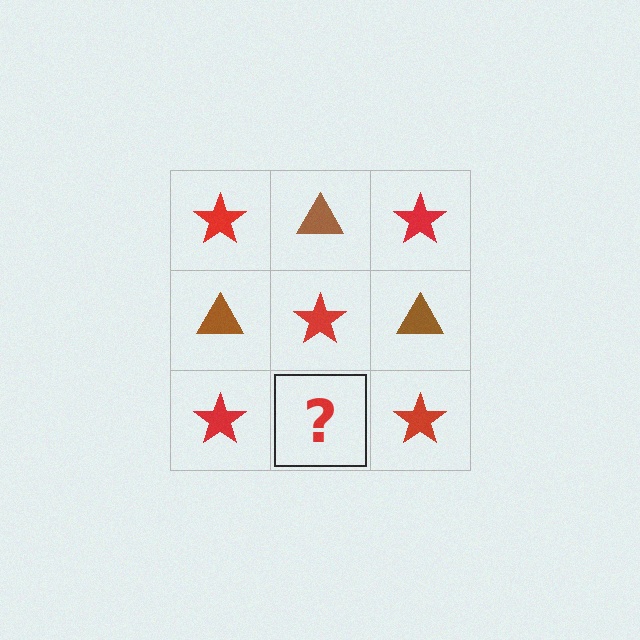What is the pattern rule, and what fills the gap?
The rule is that it alternates red star and brown triangle in a checkerboard pattern. The gap should be filled with a brown triangle.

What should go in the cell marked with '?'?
The missing cell should contain a brown triangle.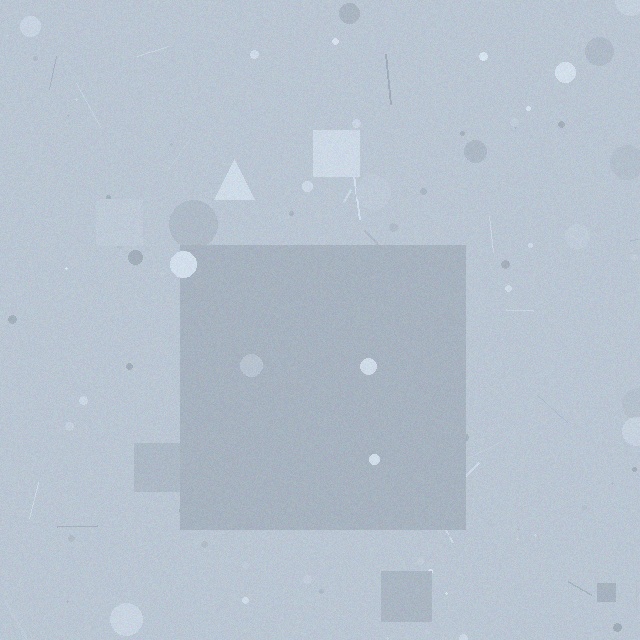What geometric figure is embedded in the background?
A square is embedded in the background.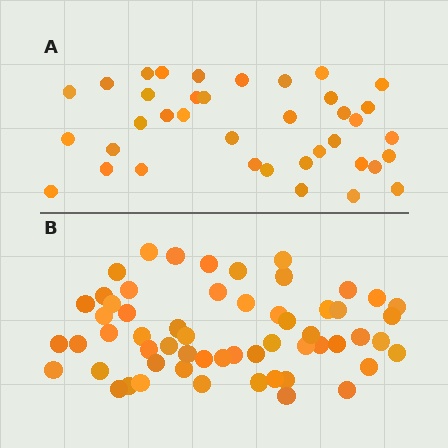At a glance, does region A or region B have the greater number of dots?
Region B (the bottom region) has more dots.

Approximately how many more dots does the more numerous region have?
Region B has approximately 20 more dots than region A.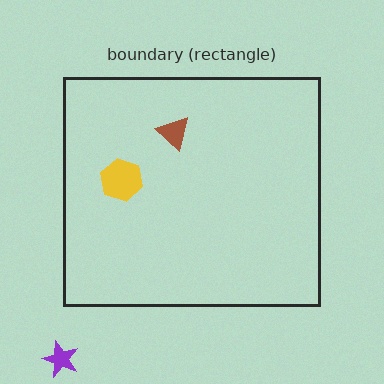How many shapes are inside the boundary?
2 inside, 1 outside.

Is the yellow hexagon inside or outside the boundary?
Inside.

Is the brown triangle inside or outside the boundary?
Inside.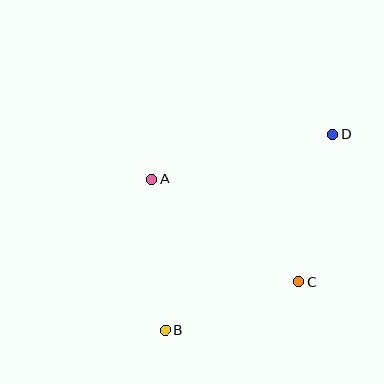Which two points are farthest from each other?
Points B and D are farthest from each other.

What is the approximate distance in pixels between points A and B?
The distance between A and B is approximately 152 pixels.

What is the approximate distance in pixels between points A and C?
The distance between A and C is approximately 179 pixels.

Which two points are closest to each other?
Points B and C are closest to each other.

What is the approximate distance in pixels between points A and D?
The distance between A and D is approximately 186 pixels.